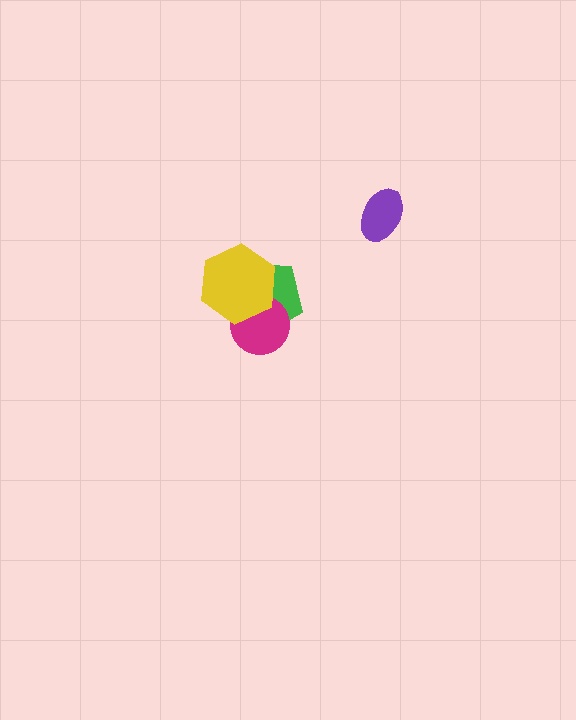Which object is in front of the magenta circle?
The yellow hexagon is in front of the magenta circle.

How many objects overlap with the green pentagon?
2 objects overlap with the green pentagon.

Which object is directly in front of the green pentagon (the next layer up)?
The magenta circle is directly in front of the green pentagon.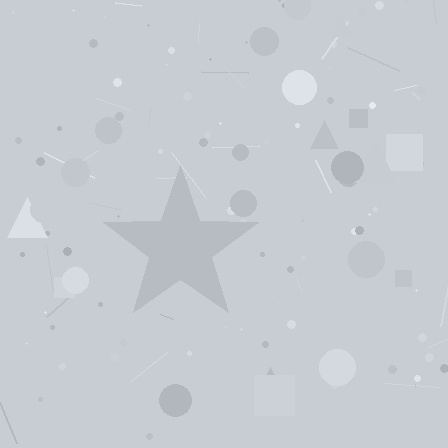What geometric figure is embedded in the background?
A star is embedded in the background.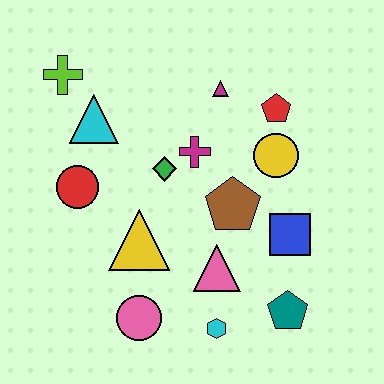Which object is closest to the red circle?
The cyan triangle is closest to the red circle.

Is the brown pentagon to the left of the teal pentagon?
Yes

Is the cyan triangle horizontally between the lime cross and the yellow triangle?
Yes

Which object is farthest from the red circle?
The teal pentagon is farthest from the red circle.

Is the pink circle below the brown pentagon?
Yes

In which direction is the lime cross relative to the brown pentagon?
The lime cross is to the left of the brown pentagon.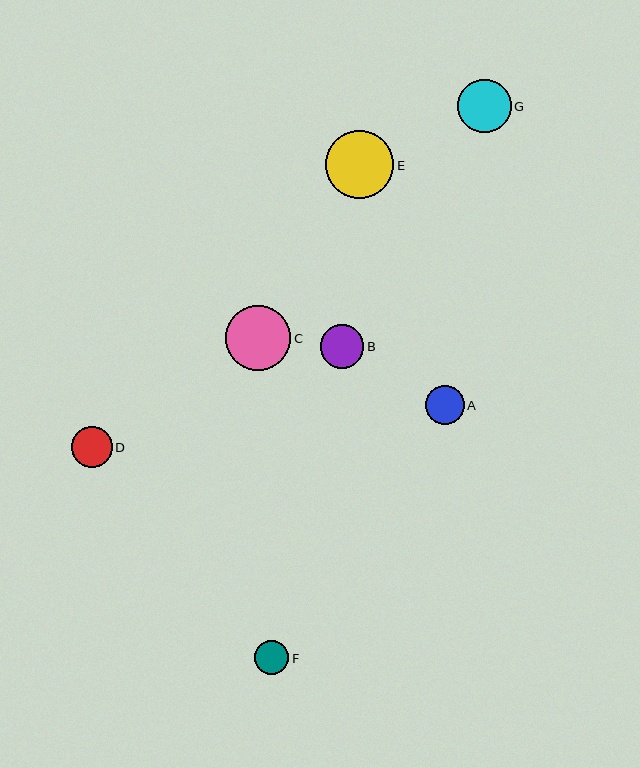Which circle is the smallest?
Circle F is the smallest with a size of approximately 34 pixels.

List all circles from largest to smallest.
From largest to smallest: E, C, G, B, D, A, F.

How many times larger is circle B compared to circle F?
Circle B is approximately 1.3 times the size of circle F.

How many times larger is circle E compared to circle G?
Circle E is approximately 1.3 times the size of circle G.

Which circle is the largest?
Circle E is the largest with a size of approximately 68 pixels.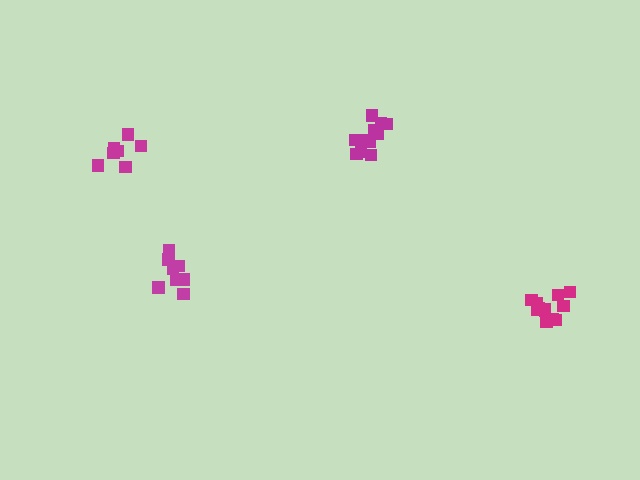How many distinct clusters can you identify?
There are 4 distinct clusters.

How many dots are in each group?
Group 1: 12 dots, Group 2: 9 dots, Group 3: 12 dots, Group 4: 7 dots (40 total).